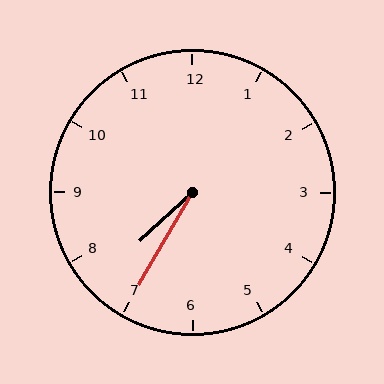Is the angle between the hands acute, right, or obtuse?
It is acute.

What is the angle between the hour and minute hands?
Approximately 18 degrees.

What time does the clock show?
7:35.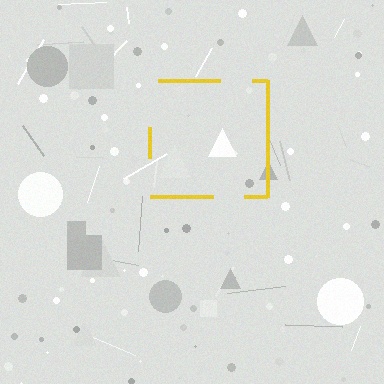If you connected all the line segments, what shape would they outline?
They would outline a square.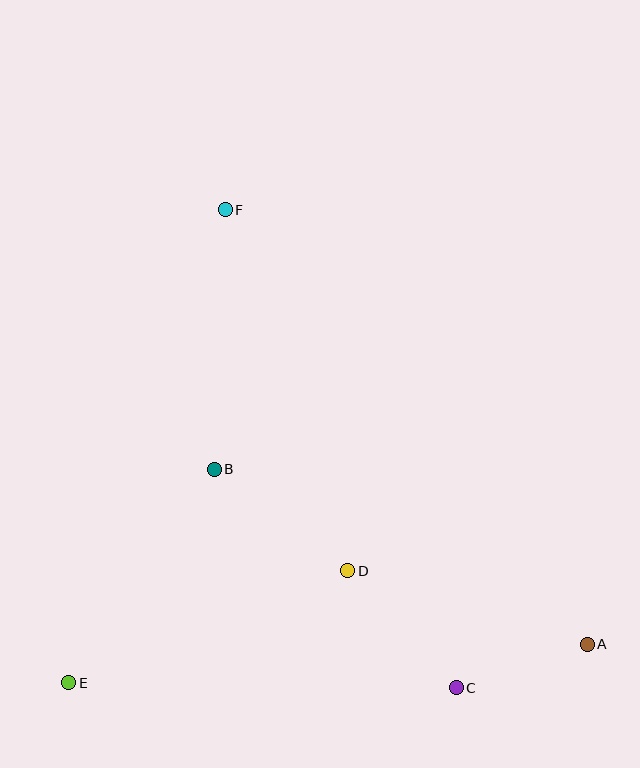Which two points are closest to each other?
Points A and C are closest to each other.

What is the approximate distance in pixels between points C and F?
The distance between C and F is approximately 531 pixels.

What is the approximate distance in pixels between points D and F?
The distance between D and F is approximately 381 pixels.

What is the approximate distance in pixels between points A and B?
The distance between A and B is approximately 412 pixels.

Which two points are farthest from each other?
Points A and F are farthest from each other.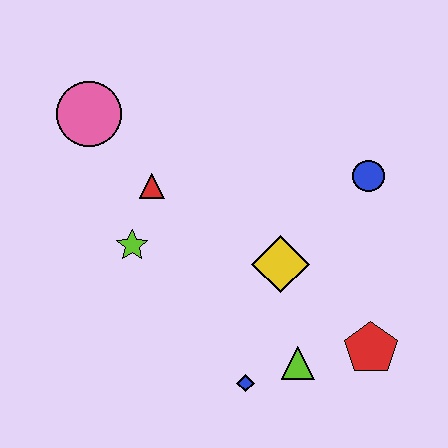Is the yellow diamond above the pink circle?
No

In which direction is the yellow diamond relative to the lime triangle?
The yellow diamond is above the lime triangle.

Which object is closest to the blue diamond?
The lime triangle is closest to the blue diamond.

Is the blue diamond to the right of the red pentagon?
No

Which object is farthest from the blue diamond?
The pink circle is farthest from the blue diamond.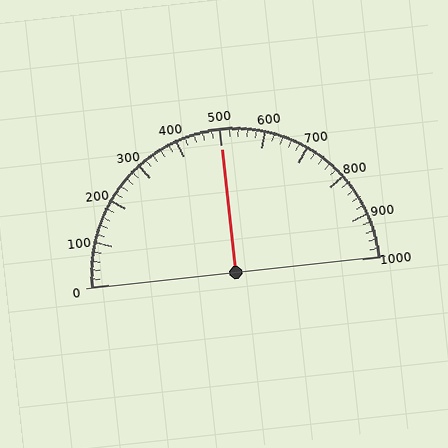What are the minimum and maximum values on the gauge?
The gauge ranges from 0 to 1000.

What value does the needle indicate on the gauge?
The needle indicates approximately 500.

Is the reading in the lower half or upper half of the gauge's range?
The reading is in the upper half of the range (0 to 1000).